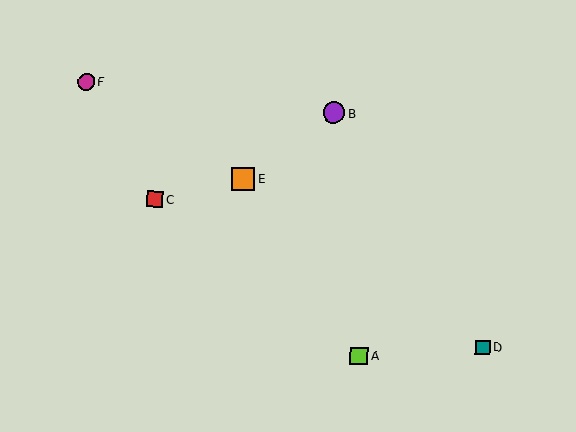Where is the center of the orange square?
The center of the orange square is at (243, 179).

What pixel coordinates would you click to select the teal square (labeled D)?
Click at (482, 347) to select the teal square D.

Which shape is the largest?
The orange square (labeled E) is the largest.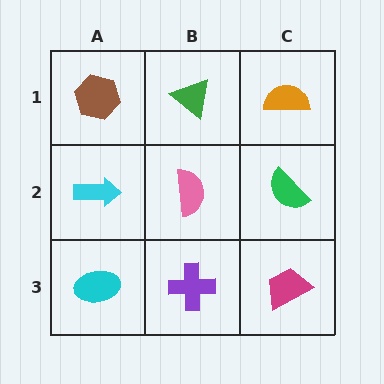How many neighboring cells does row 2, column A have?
3.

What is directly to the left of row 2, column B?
A cyan arrow.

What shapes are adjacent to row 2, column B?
A green triangle (row 1, column B), a purple cross (row 3, column B), a cyan arrow (row 2, column A), a green semicircle (row 2, column C).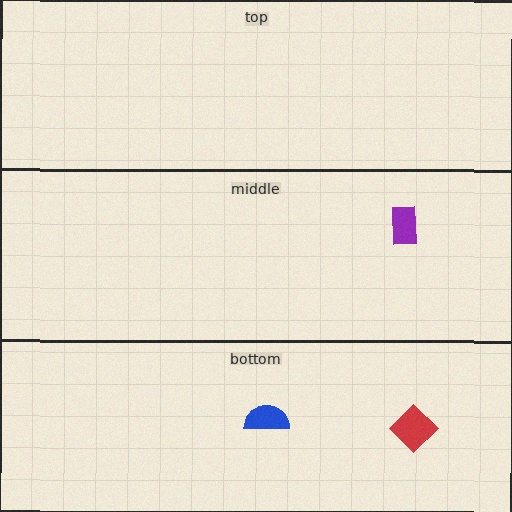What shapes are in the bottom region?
The blue semicircle, the red diamond.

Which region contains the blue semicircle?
The bottom region.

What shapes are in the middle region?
The purple rectangle.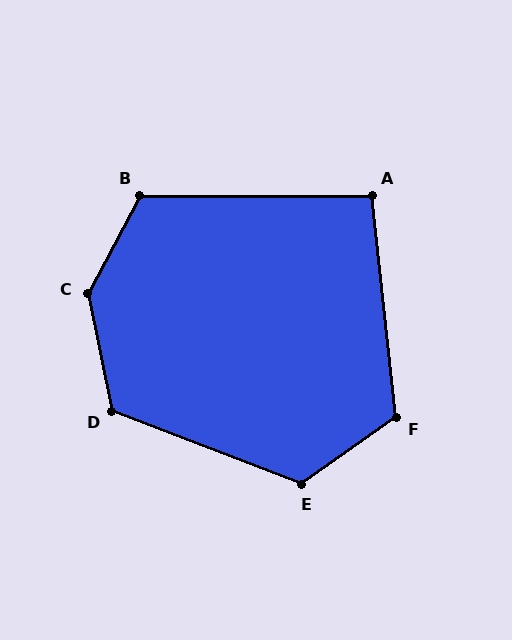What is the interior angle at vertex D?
Approximately 123 degrees (obtuse).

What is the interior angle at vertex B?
Approximately 118 degrees (obtuse).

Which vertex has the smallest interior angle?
A, at approximately 96 degrees.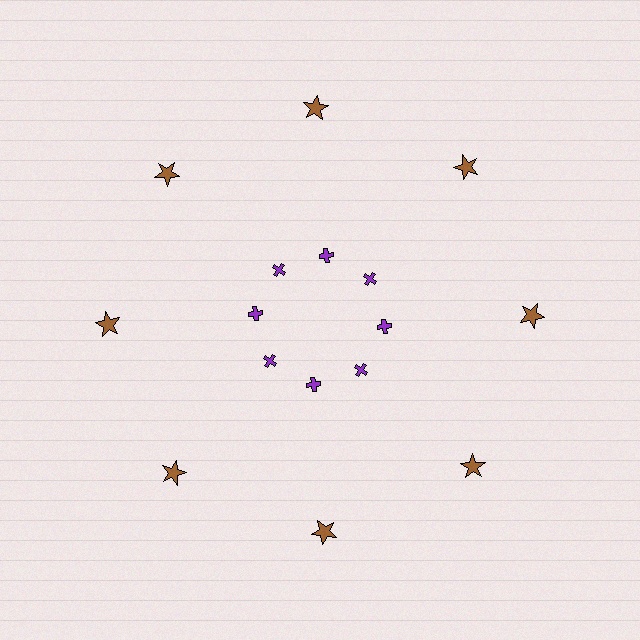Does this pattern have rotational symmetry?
Yes, this pattern has 8-fold rotational symmetry. It looks the same after rotating 45 degrees around the center.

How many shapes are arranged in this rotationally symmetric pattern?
There are 16 shapes, arranged in 8 groups of 2.